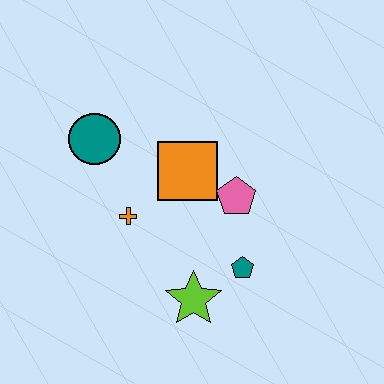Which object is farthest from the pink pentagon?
The teal circle is farthest from the pink pentagon.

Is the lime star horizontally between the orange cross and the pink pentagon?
Yes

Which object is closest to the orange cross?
The orange square is closest to the orange cross.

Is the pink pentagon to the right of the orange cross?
Yes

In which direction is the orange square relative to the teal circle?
The orange square is to the right of the teal circle.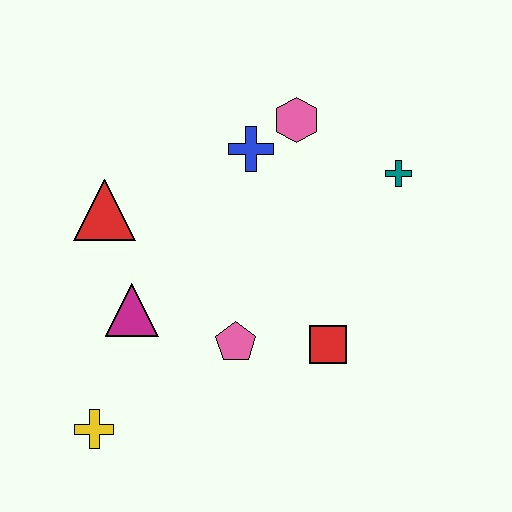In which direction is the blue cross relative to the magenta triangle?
The blue cross is above the magenta triangle.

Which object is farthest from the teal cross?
The yellow cross is farthest from the teal cross.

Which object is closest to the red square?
The pink pentagon is closest to the red square.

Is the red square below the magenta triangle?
Yes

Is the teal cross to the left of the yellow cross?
No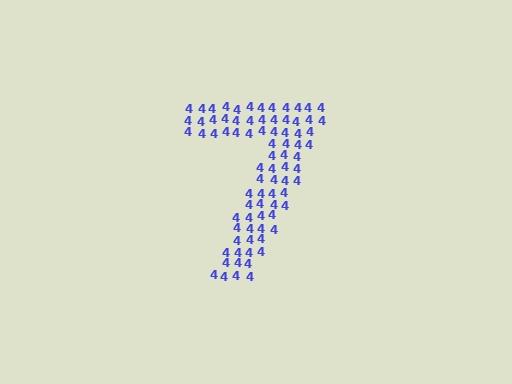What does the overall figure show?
The overall figure shows the digit 7.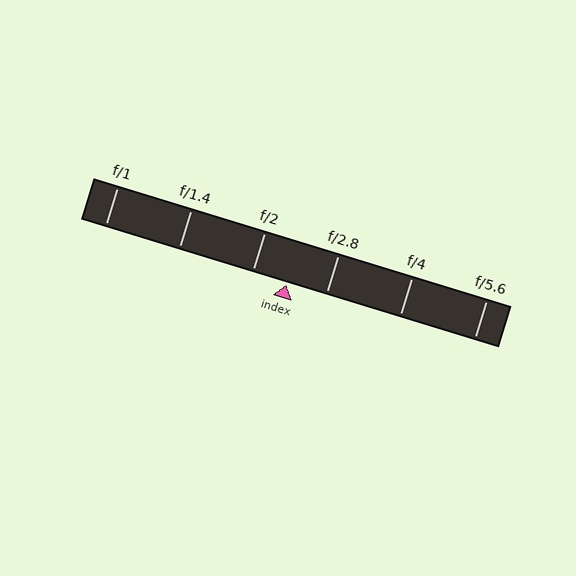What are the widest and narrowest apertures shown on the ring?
The widest aperture shown is f/1 and the narrowest is f/5.6.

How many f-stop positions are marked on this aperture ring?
There are 6 f-stop positions marked.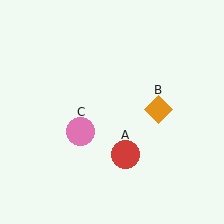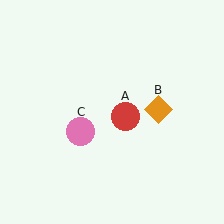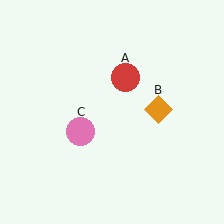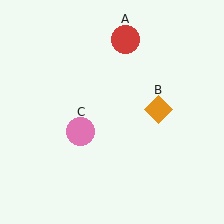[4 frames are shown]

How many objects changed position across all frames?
1 object changed position: red circle (object A).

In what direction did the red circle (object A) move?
The red circle (object A) moved up.